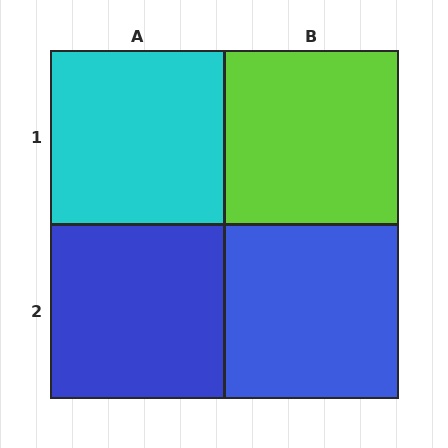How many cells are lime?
1 cell is lime.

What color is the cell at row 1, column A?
Cyan.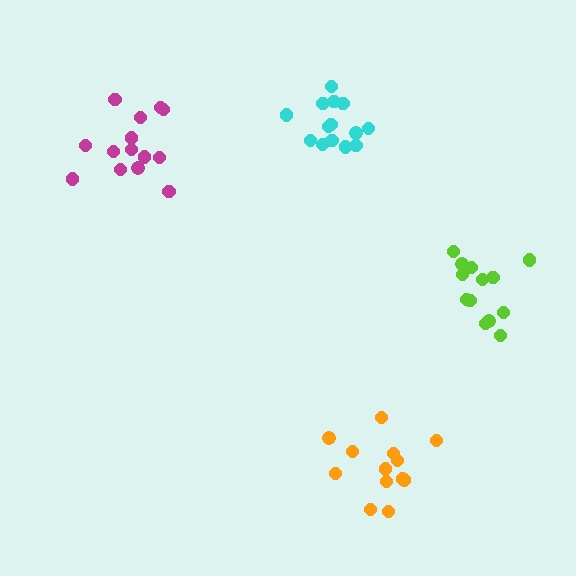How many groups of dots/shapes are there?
There are 4 groups.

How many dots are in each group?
Group 1: 13 dots, Group 2: 14 dots, Group 3: 13 dots, Group 4: 14 dots (54 total).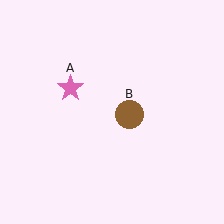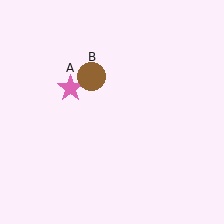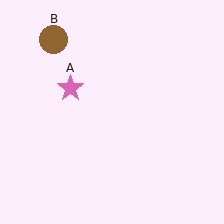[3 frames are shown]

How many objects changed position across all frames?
1 object changed position: brown circle (object B).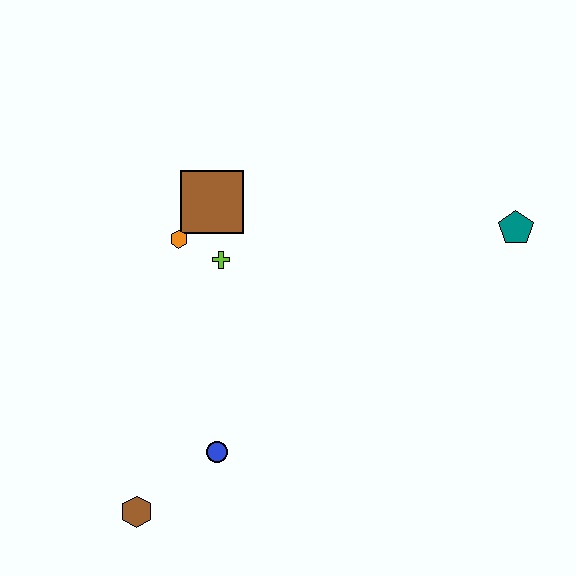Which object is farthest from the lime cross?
The teal pentagon is farthest from the lime cross.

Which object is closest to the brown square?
The orange hexagon is closest to the brown square.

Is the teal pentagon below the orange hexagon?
No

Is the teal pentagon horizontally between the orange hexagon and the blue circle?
No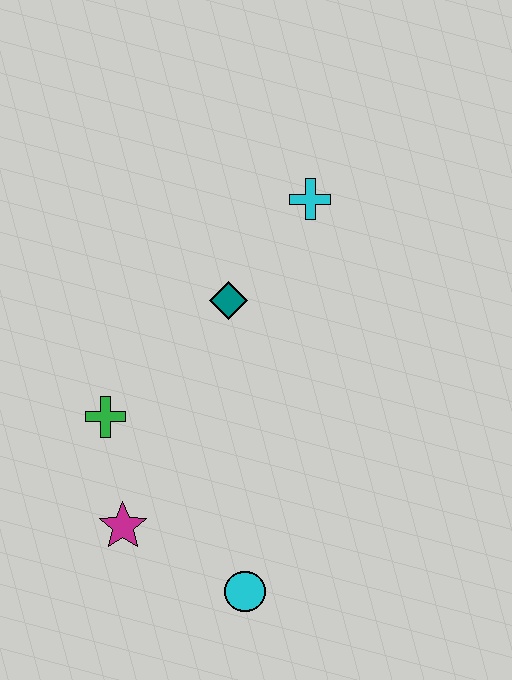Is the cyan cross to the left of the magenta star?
No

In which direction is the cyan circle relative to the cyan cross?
The cyan circle is below the cyan cross.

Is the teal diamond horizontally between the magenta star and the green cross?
No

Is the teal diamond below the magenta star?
No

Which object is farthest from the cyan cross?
The cyan circle is farthest from the cyan cross.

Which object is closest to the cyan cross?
The teal diamond is closest to the cyan cross.